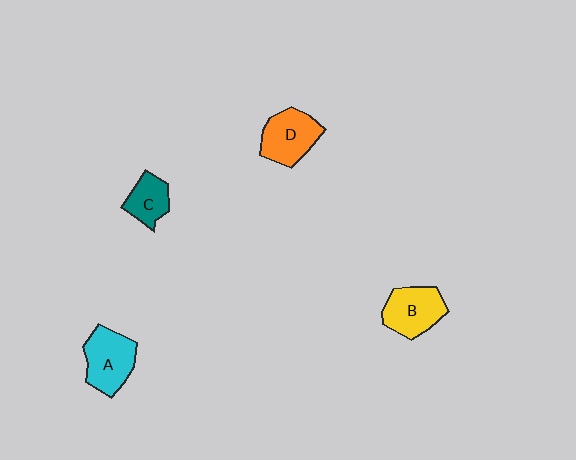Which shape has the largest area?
Shape A (cyan).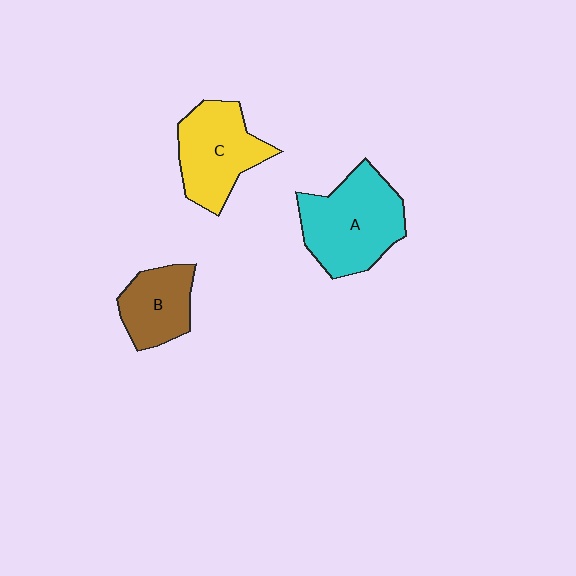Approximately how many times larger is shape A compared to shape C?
Approximately 1.2 times.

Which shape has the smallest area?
Shape B (brown).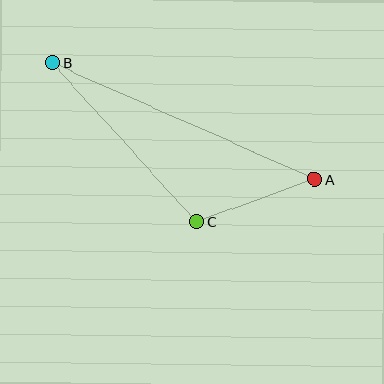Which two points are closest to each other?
Points A and C are closest to each other.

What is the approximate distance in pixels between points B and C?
The distance between B and C is approximately 214 pixels.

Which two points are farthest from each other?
Points A and B are farthest from each other.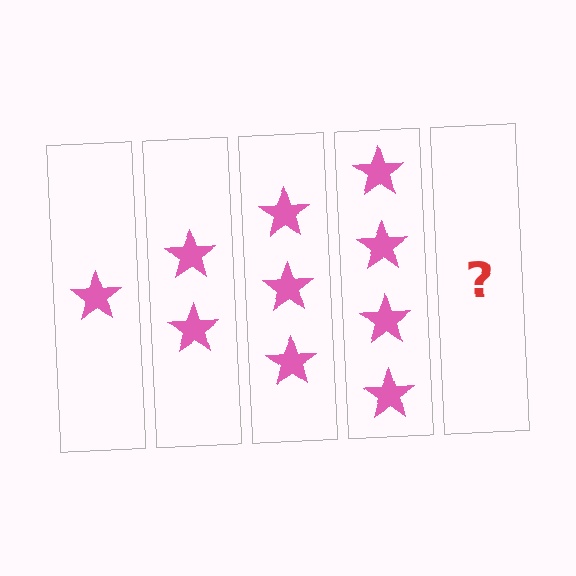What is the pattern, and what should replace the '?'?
The pattern is that each step adds one more star. The '?' should be 5 stars.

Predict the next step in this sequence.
The next step is 5 stars.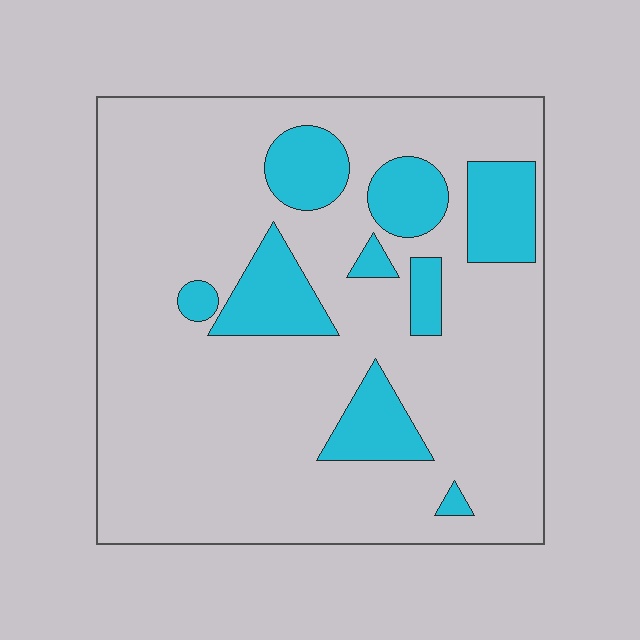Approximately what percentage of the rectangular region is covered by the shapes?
Approximately 20%.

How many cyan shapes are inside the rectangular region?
9.